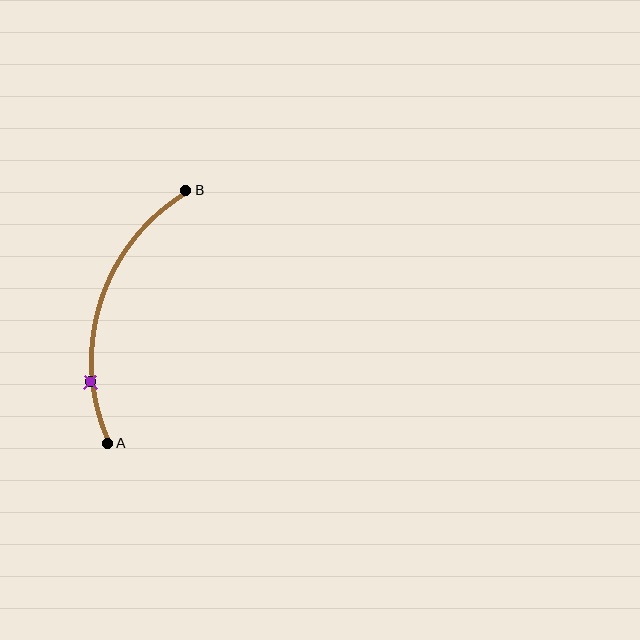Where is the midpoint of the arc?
The arc midpoint is the point on the curve farthest from the straight line joining A and B. It sits to the left of that line.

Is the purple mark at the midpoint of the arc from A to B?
No. The purple mark lies on the arc but is closer to endpoint A. The arc midpoint would be at the point on the curve equidistant along the arc from both A and B.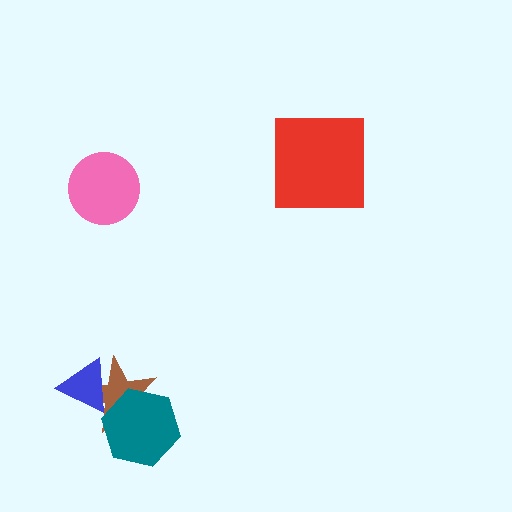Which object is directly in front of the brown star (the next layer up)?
The teal hexagon is directly in front of the brown star.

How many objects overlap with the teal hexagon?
1 object overlaps with the teal hexagon.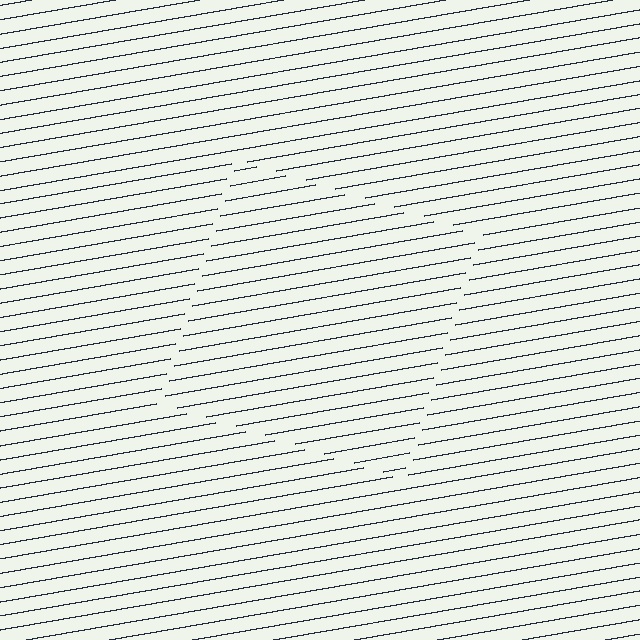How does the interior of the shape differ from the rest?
The interior of the shape contains the same grating, shifted by half a period — the contour is defined by the phase discontinuity where line-ends from the inner and outer gratings abut.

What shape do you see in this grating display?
An illusory square. The interior of the shape contains the same grating, shifted by half a period — the contour is defined by the phase discontinuity where line-ends from the inner and outer gratings abut.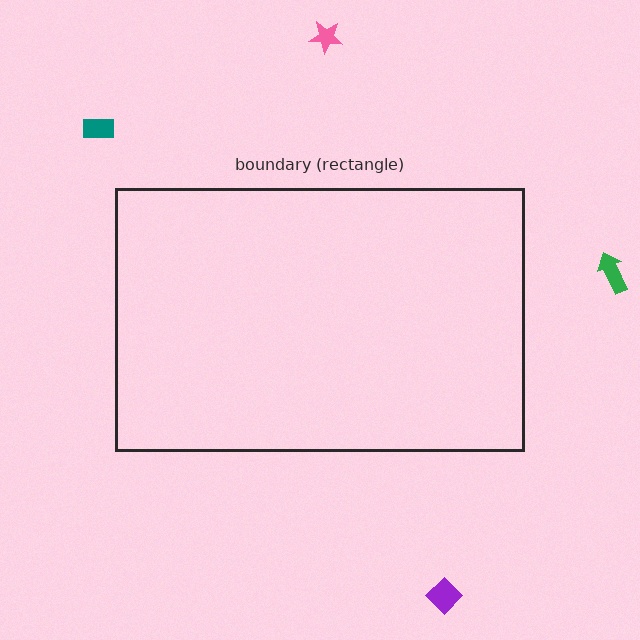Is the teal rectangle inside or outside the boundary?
Outside.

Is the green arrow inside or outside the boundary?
Outside.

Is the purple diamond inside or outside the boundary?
Outside.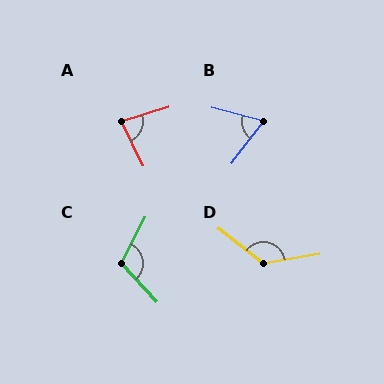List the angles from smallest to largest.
B (67°), A (81°), C (111°), D (133°).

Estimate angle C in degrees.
Approximately 111 degrees.